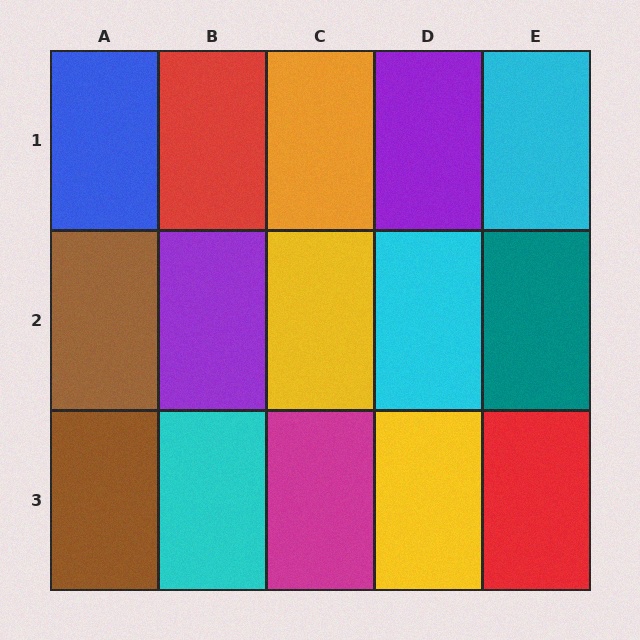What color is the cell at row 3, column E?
Red.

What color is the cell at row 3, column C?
Magenta.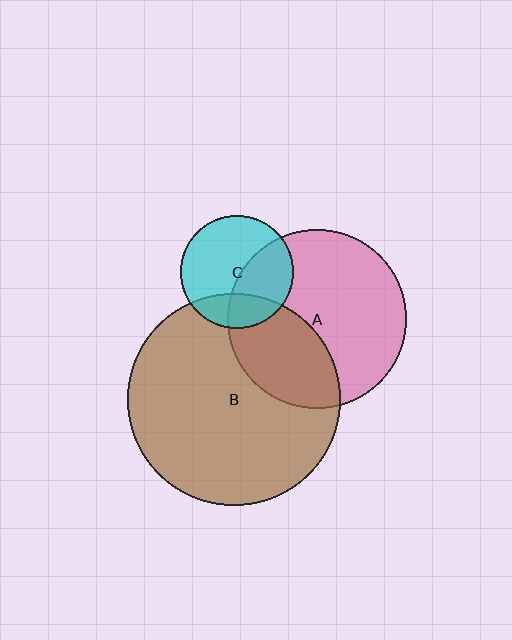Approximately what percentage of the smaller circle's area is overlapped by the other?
Approximately 35%.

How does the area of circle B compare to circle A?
Approximately 1.4 times.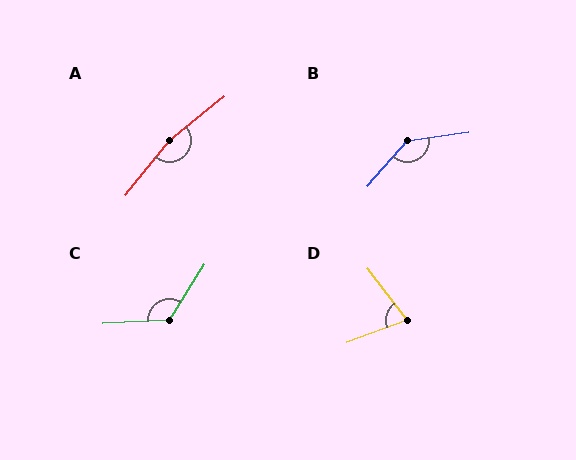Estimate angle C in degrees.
Approximately 125 degrees.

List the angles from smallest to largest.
D (74°), C (125°), B (139°), A (168°).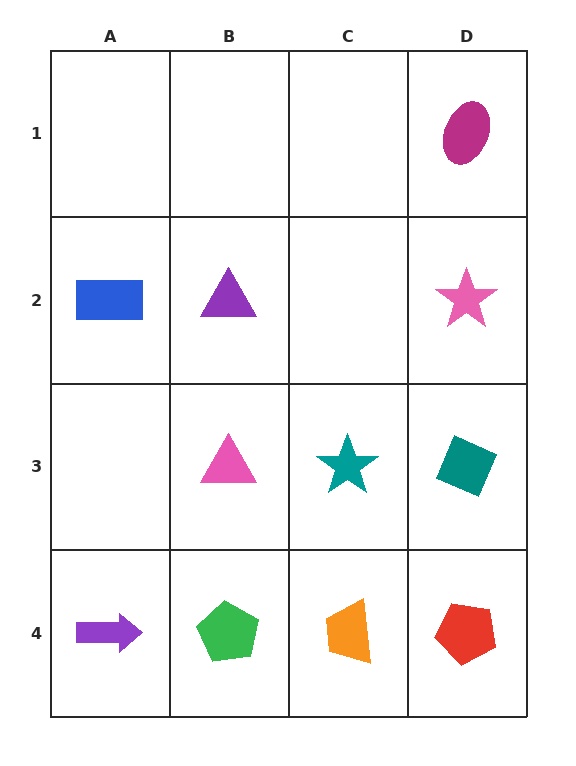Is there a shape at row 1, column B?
No, that cell is empty.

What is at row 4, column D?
A red pentagon.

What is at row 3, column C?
A teal star.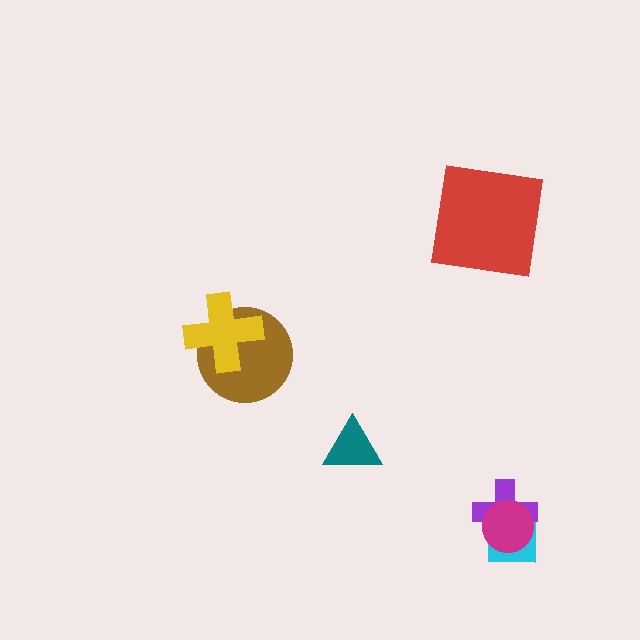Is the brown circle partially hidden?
Yes, it is partially covered by another shape.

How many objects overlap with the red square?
0 objects overlap with the red square.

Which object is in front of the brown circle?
The yellow cross is in front of the brown circle.